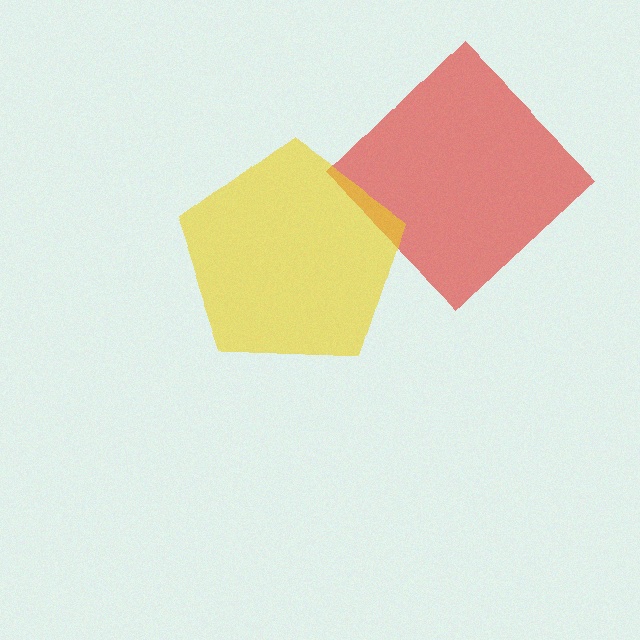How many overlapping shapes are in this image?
There are 2 overlapping shapes in the image.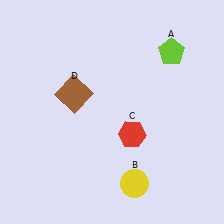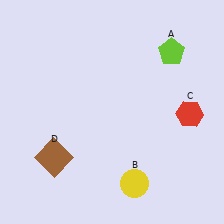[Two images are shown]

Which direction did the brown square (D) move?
The brown square (D) moved down.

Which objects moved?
The objects that moved are: the red hexagon (C), the brown square (D).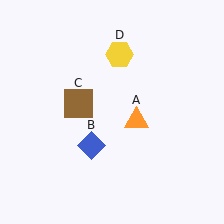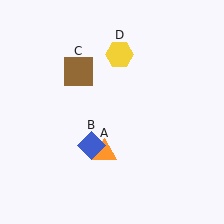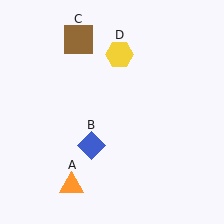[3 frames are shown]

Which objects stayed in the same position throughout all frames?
Blue diamond (object B) and yellow hexagon (object D) remained stationary.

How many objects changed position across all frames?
2 objects changed position: orange triangle (object A), brown square (object C).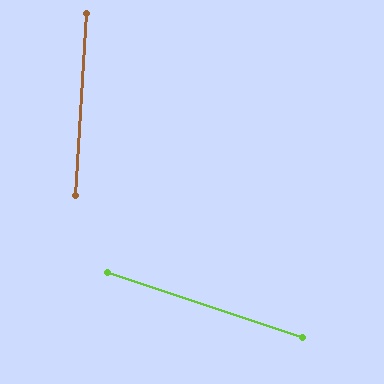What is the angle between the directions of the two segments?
Approximately 75 degrees.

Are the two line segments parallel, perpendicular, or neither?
Neither parallel nor perpendicular — they differ by about 75°.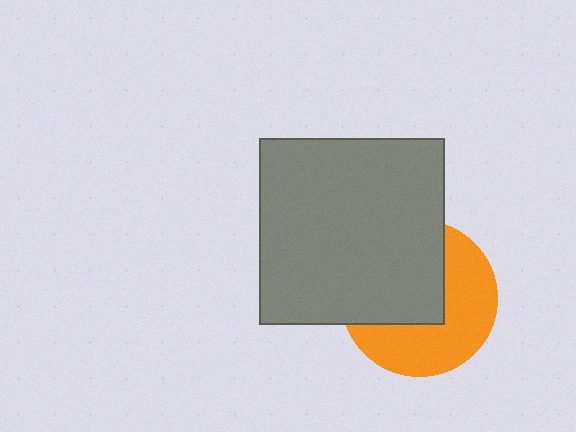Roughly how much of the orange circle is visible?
About half of it is visible (roughly 50%).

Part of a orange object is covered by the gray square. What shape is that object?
It is a circle.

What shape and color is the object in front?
The object in front is a gray square.